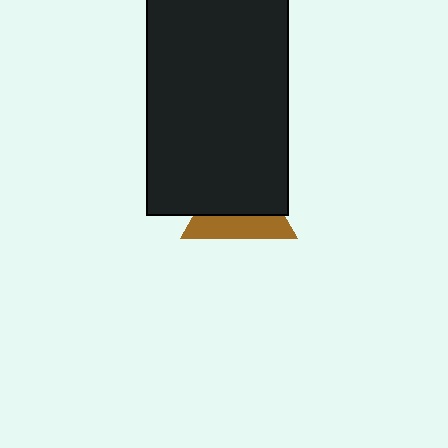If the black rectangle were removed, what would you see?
You would see the complete brown triangle.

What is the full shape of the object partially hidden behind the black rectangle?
The partially hidden object is a brown triangle.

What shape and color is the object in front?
The object in front is a black rectangle.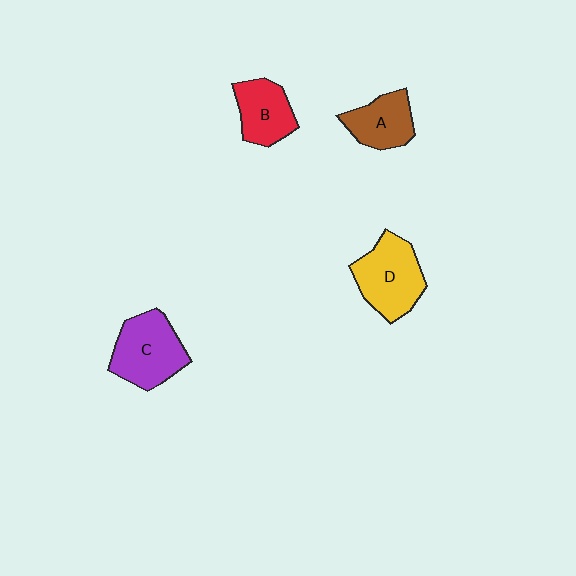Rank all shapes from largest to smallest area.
From largest to smallest: D (yellow), C (purple), B (red), A (brown).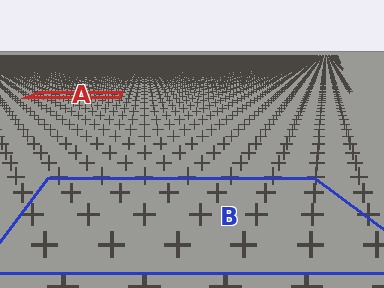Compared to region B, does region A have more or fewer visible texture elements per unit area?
Region A has more texture elements per unit area — they are packed more densely because it is farther away.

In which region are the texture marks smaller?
The texture marks are smaller in region A, because it is farther away.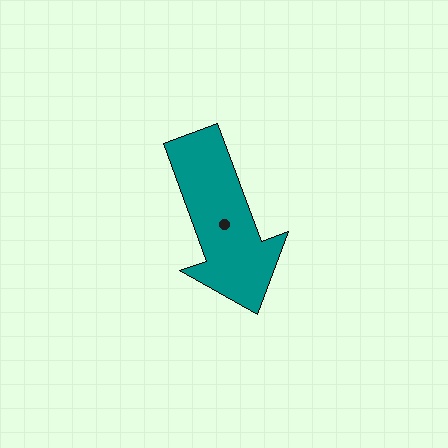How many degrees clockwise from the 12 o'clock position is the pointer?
Approximately 160 degrees.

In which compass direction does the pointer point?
South.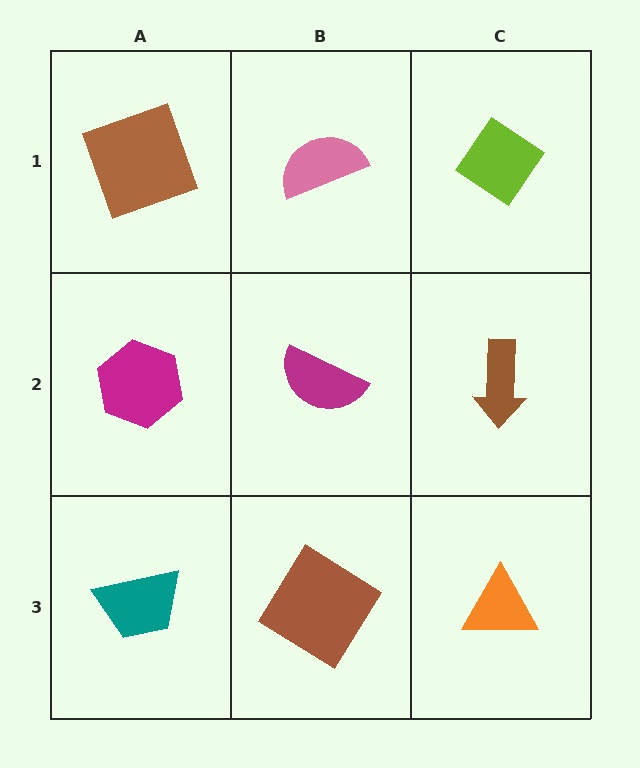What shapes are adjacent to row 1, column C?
A brown arrow (row 2, column C), a pink semicircle (row 1, column B).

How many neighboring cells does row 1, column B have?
3.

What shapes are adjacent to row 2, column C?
A lime diamond (row 1, column C), an orange triangle (row 3, column C), a magenta semicircle (row 2, column B).